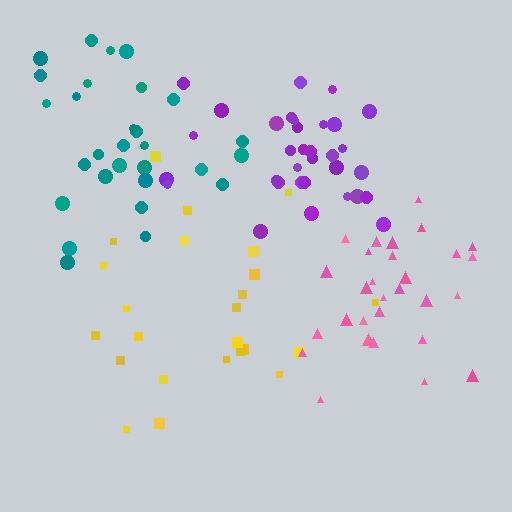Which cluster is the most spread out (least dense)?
Yellow.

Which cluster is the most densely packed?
Pink.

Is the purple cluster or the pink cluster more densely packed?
Pink.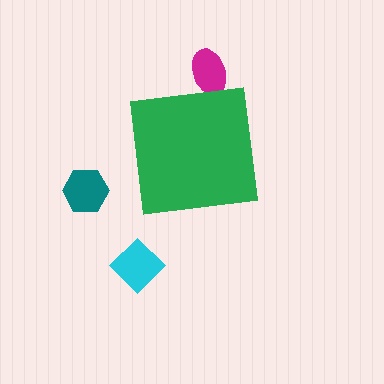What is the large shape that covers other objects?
A green square.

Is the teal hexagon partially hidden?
No, the teal hexagon is fully visible.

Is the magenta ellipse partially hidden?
Yes, the magenta ellipse is partially hidden behind the green square.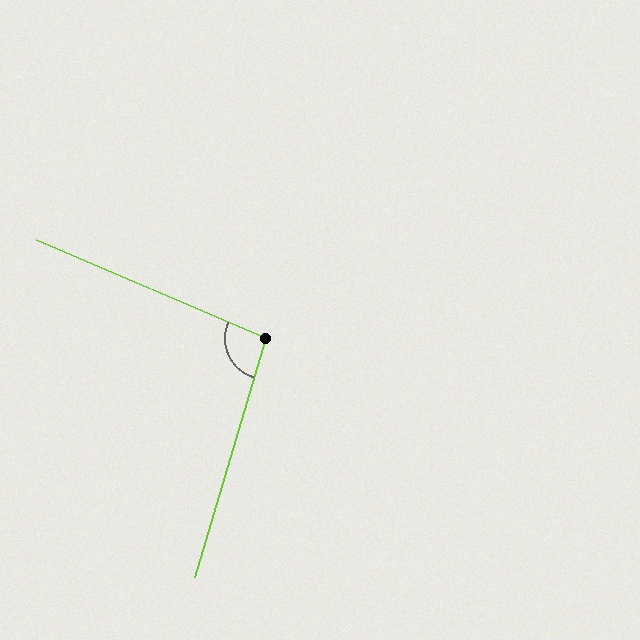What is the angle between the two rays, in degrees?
Approximately 97 degrees.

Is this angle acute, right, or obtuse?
It is obtuse.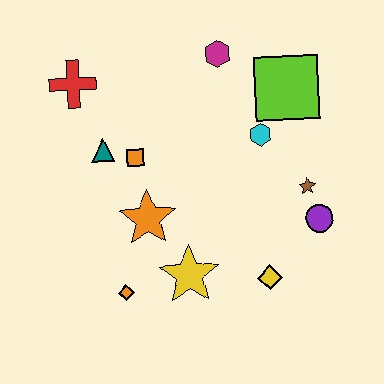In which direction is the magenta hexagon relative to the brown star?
The magenta hexagon is above the brown star.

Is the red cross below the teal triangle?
No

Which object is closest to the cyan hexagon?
The lime square is closest to the cyan hexagon.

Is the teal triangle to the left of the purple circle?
Yes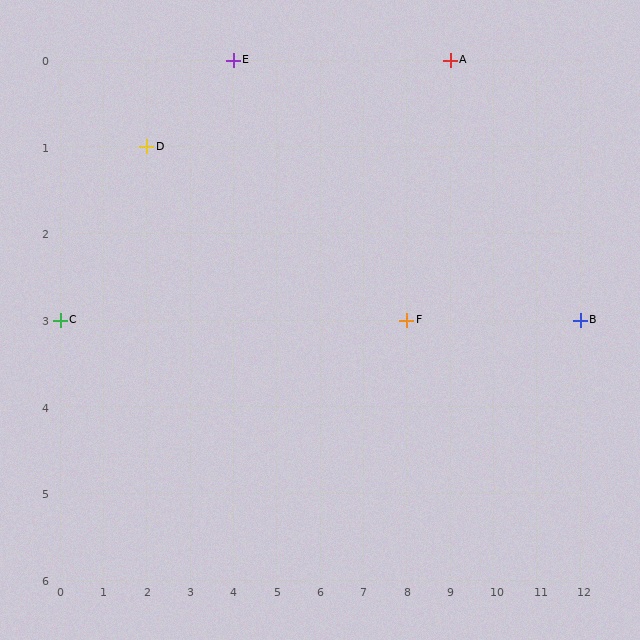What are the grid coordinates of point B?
Point B is at grid coordinates (12, 3).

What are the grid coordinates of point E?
Point E is at grid coordinates (4, 0).